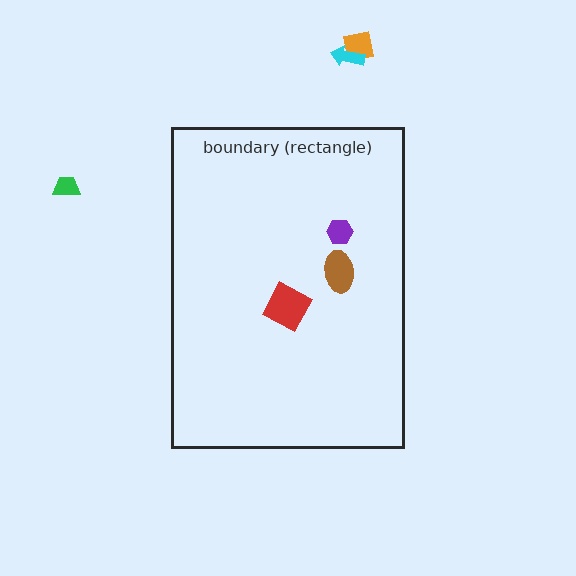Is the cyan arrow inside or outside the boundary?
Outside.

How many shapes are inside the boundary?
3 inside, 3 outside.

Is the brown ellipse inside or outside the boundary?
Inside.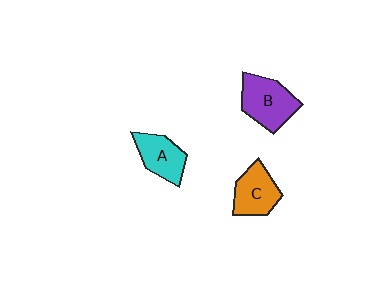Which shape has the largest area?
Shape B (purple).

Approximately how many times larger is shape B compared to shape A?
Approximately 1.3 times.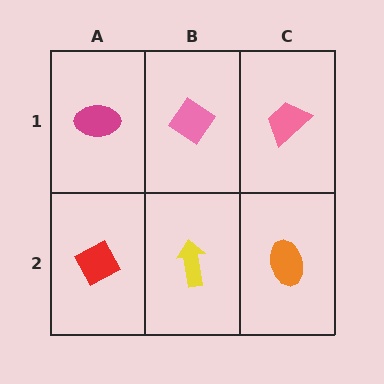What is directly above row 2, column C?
A pink trapezoid.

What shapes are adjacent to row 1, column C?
An orange ellipse (row 2, column C), a pink diamond (row 1, column B).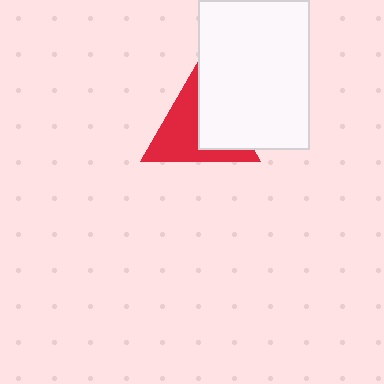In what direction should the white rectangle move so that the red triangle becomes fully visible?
The white rectangle should move right. That is the shortest direction to clear the overlap and leave the red triangle fully visible.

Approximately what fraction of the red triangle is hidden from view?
Roughly 43% of the red triangle is hidden behind the white rectangle.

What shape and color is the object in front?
The object in front is a white rectangle.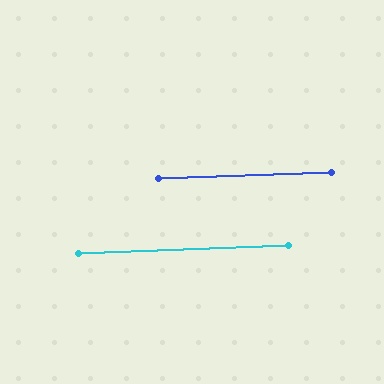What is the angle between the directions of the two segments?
Approximately 0 degrees.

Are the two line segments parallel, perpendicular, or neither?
Parallel — their directions differ by only 0.1°.